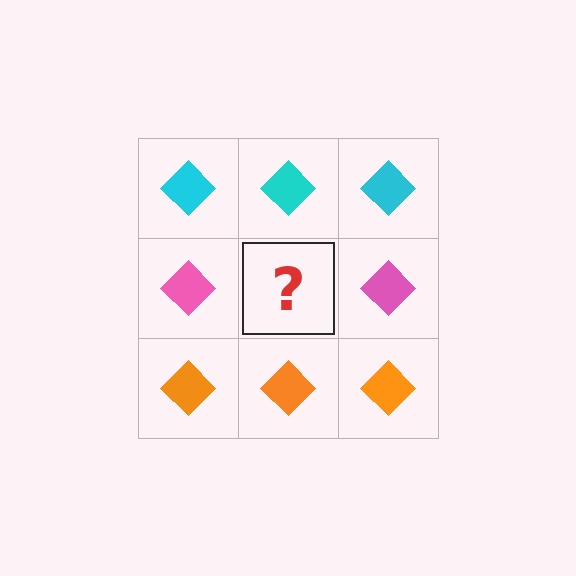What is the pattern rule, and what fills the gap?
The rule is that each row has a consistent color. The gap should be filled with a pink diamond.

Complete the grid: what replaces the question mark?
The question mark should be replaced with a pink diamond.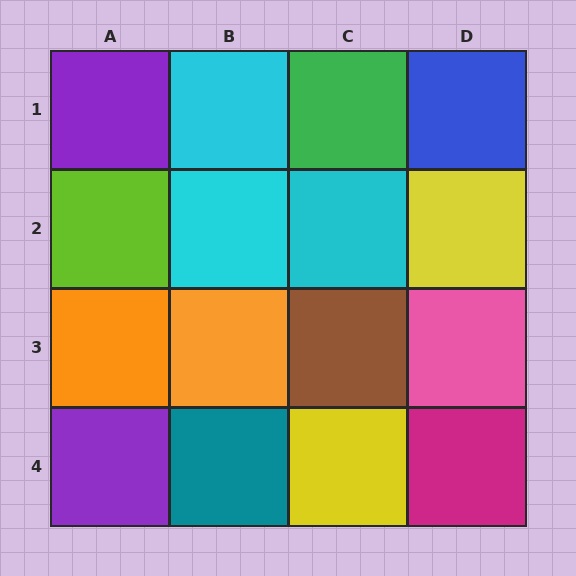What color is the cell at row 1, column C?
Green.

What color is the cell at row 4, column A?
Purple.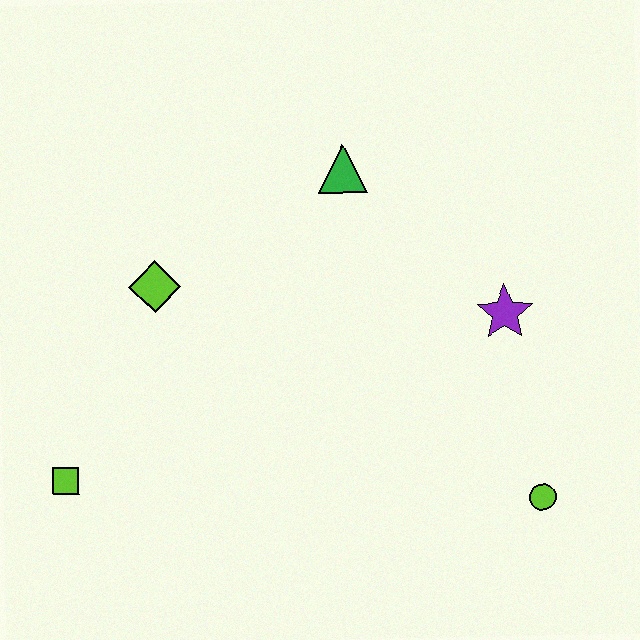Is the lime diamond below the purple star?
No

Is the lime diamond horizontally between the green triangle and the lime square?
Yes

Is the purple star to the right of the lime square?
Yes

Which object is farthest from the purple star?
The lime square is farthest from the purple star.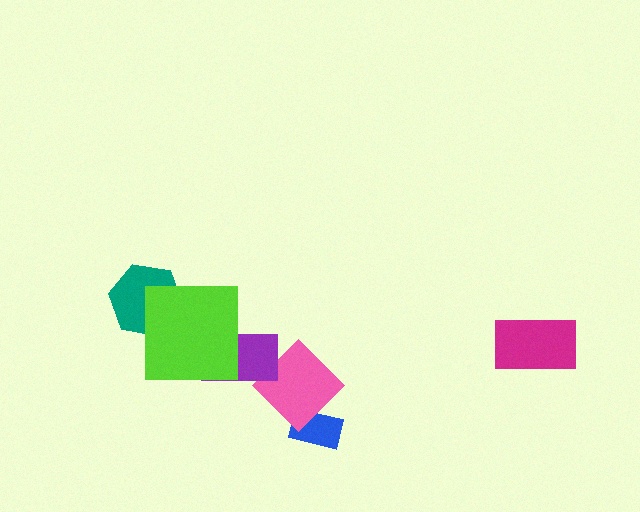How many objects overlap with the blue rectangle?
1 object overlaps with the blue rectangle.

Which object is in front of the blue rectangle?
The pink diamond is in front of the blue rectangle.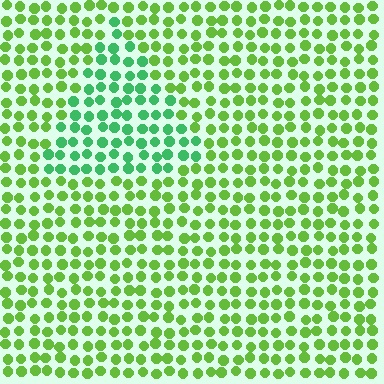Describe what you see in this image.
The image is filled with small lime elements in a uniform arrangement. A triangle-shaped region is visible where the elements are tinted to a slightly different hue, forming a subtle color boundary.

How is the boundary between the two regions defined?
The boundary is defined purely by a slight shift in hue (about 38 degrees). Spacing, size, and orientation are identical on both sides.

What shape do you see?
I see a triangle.